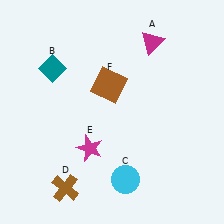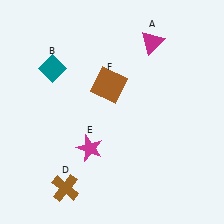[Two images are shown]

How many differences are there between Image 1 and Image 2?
There is 1 difference between the two images.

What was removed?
The cyan circle (C) was removed in Image 2.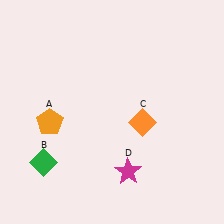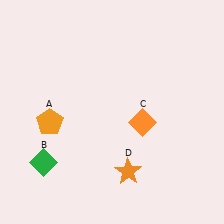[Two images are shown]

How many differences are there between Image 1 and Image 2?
There is 1 difference between the two images.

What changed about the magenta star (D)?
In Image 1, D is magenta. In Image 2, it changed to orange.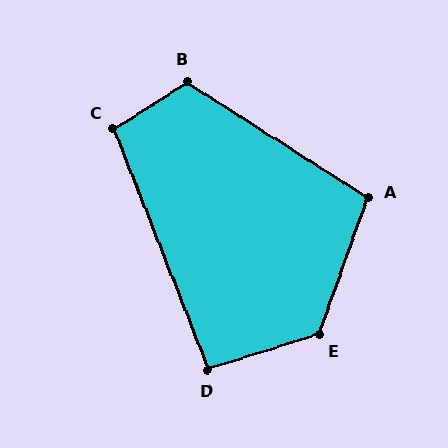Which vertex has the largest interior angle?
E, at approximately 127 degrees.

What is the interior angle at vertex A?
Approximately 103 degrees (obtuse).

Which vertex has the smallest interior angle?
D, at approximately 94 degrees.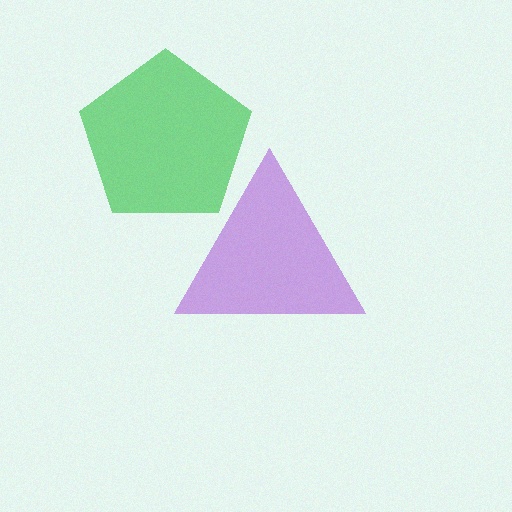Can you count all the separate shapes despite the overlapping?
Yes, there are 2 separate shapes.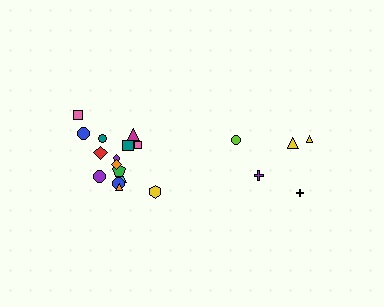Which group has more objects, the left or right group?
The left group.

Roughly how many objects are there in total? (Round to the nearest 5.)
Roughly 20 objects in total.